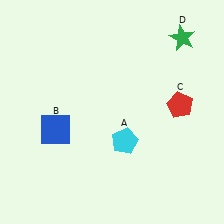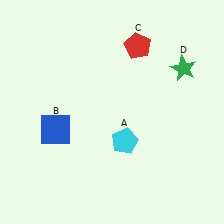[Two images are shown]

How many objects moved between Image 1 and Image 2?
2 objects moved between the two images.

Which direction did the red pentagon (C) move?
The red pentagon (C) moved up.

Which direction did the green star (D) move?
The green star (D) moved down.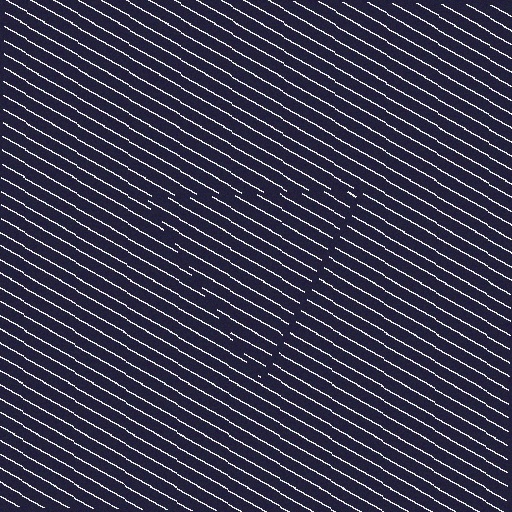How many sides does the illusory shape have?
3 sides — the line-ends trace a triangle.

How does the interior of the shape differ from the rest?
The interior of the shape contains the same grating, shifted by half a period — the contour is defined by the phase discontinuity where line-ends from the inner and outer gratings abut.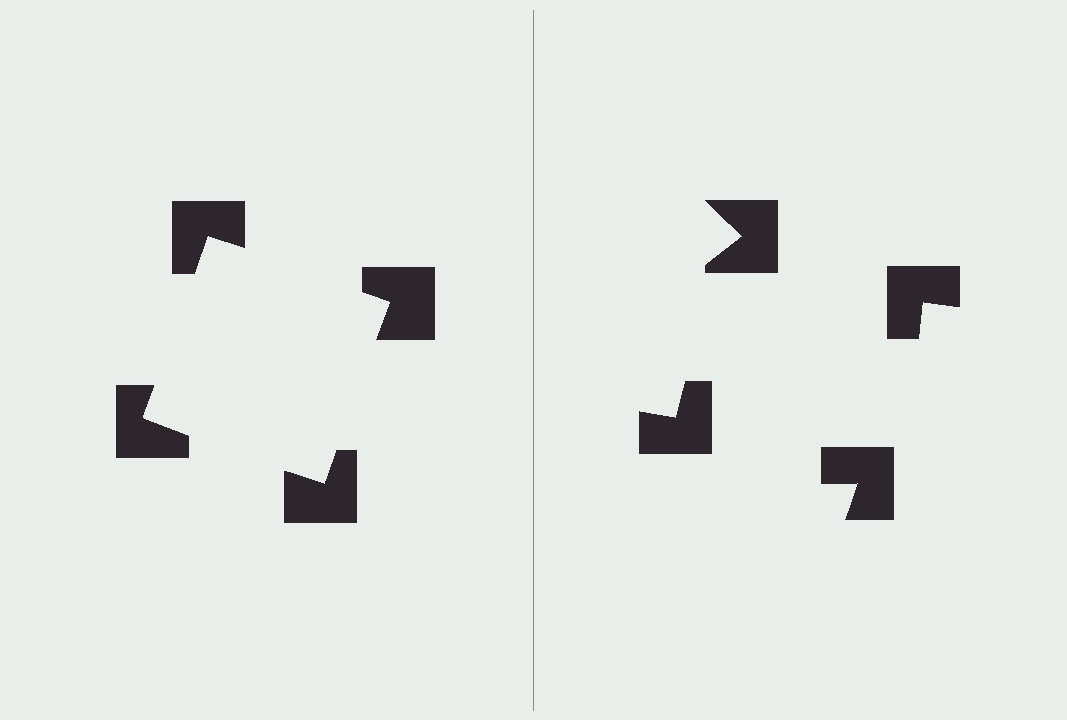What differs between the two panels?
The notched squares are positioned identically on both sides; only the wedge orientations differ. On the left they align to a square; on the right they are misaligned.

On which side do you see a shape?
An illusory square appears on the left side. On the right side the wedge cuts are rotated, so no coherent shape forms.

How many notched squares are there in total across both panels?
8 — 4 on each side.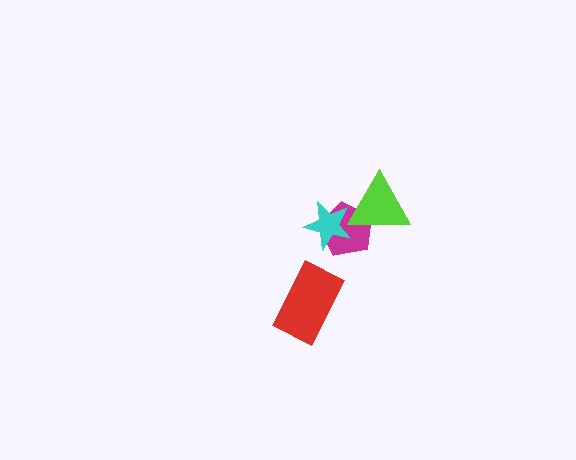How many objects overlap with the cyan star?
2 objects overlap with the cyan star.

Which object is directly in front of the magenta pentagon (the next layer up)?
The cyan star is directly in front of the magenta pentagon.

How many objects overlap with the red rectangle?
0 objects overlap with the red rectangle.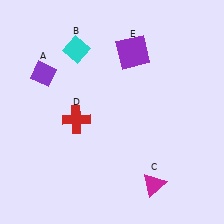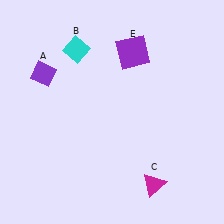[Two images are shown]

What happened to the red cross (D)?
The red cross (D) was removed in Image 2. It was in the bottom-left area of Image 1.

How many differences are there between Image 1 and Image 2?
There is 1 difference between the two images.